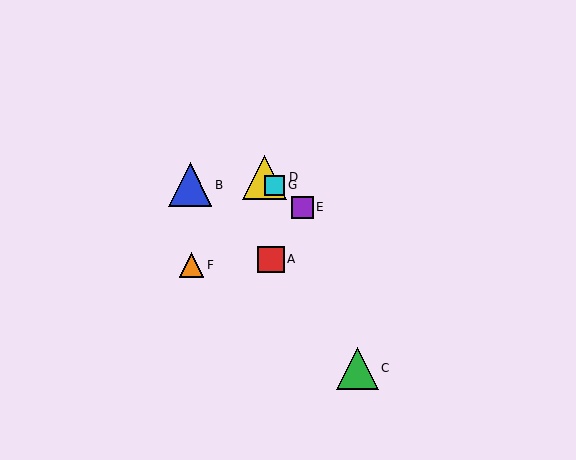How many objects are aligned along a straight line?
3 objects (D, E, G) are aligned along a straight line.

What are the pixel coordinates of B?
Object B is at (190, 185).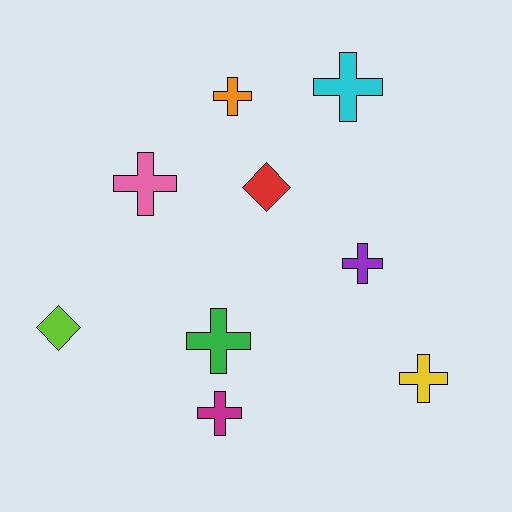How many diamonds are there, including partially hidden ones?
There are 2 diamonds.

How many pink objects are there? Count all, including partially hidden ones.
There is 1 pink object.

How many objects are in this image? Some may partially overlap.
There are 9 objects.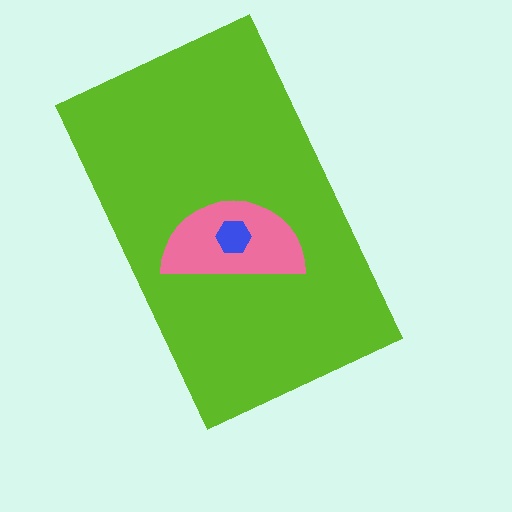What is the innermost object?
The blue hexagon.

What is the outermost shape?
The lime rectangle.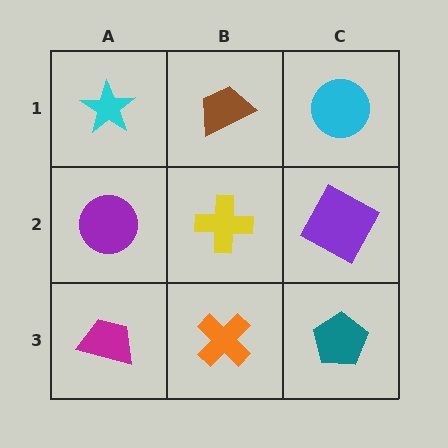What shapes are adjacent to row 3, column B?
A yellow cross (row 2, column B), a magenta trapezoid (row 3, column A), a teal pentagon (row 3, column C).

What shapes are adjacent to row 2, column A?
A cyan star (row 1, column A), a magenta trapezoid (row 3, column A), a yellow cross (row 2, column B).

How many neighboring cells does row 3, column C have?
2.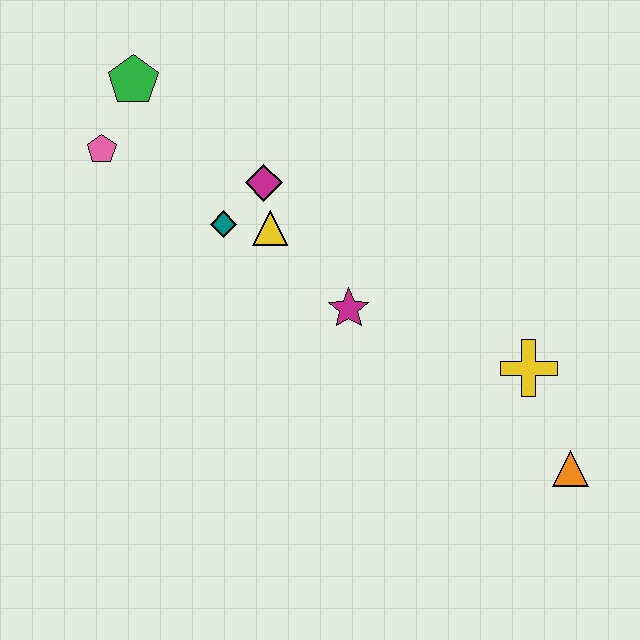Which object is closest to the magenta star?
The yellow triangle is closest to the magenta star.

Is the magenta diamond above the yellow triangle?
Yes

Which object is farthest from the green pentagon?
The orange triangle is farthest from the green pentagon.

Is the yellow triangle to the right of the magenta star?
No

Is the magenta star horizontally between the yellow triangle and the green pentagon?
No